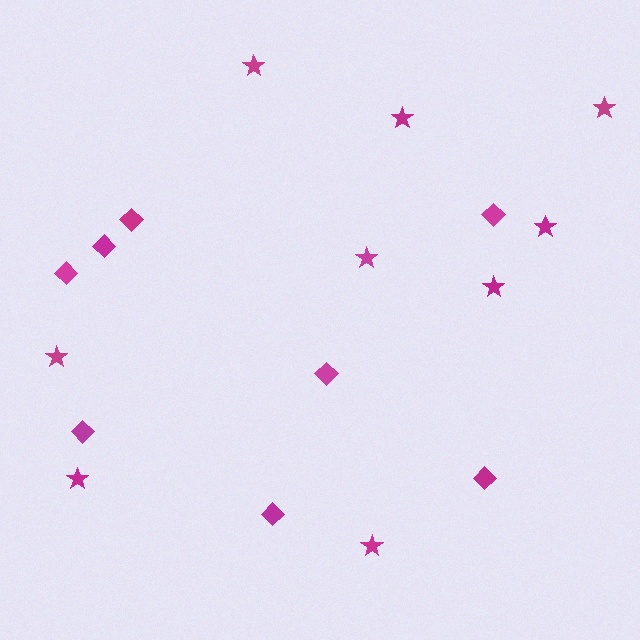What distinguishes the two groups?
There are 2 groups: one group of stars (9) and one group of diamonds (8).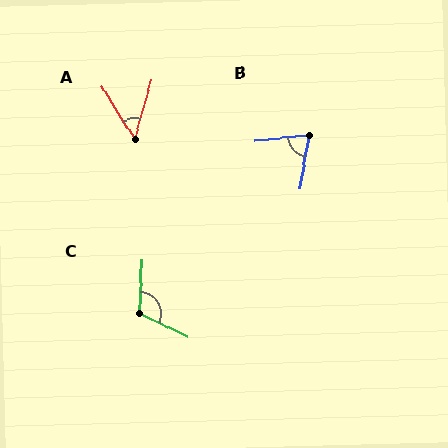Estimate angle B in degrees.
Approximately 74 degrees.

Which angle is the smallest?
A, at approximately 47 degrees.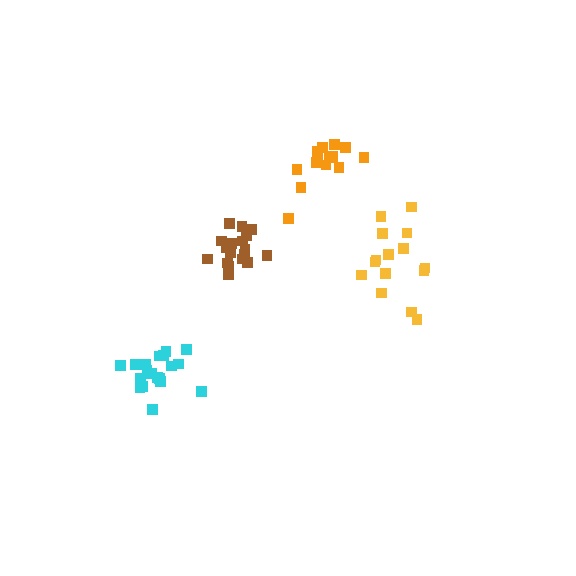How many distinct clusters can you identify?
There are 4 distinct clusters.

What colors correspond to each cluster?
The clusters are colored: cyan, brown, yellow, orange.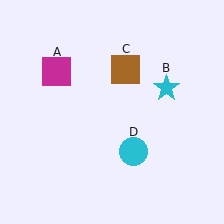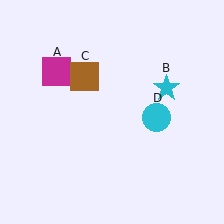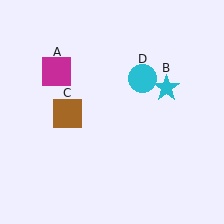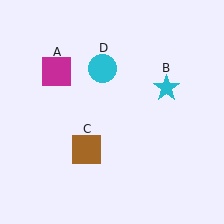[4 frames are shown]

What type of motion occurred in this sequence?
The brown square (object C), cyan circle (object D) rotated counterclockwise around the center of the scene.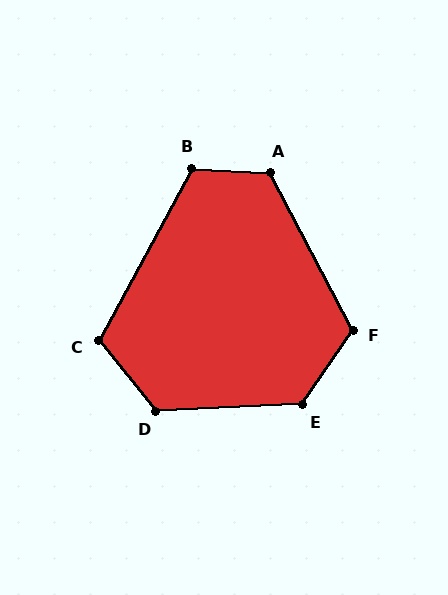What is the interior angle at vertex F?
Approximately 118 degrees (obtuse).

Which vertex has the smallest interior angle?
C, at approximately 113 degrees.